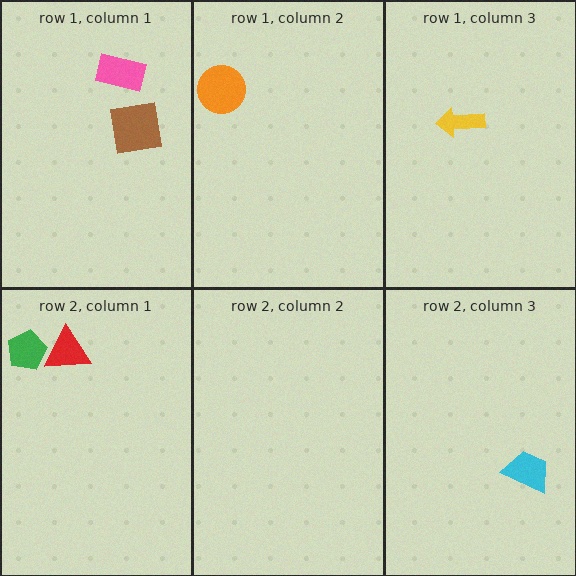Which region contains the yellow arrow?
The row 1, column 3 region.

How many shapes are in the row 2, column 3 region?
1.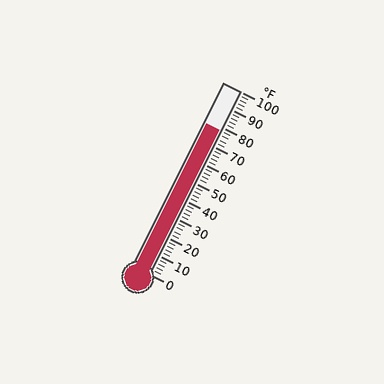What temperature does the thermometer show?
The thermometer shows approximately 78°F.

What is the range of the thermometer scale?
The thermometer scale ranges from 0°F to 100°F.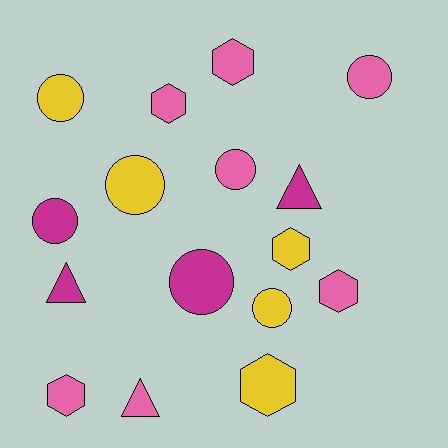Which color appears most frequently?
Pink, with 7 objects.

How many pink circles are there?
There are 2 pink circles.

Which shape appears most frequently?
Circle, with 7 objects.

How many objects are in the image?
There are 16 objects.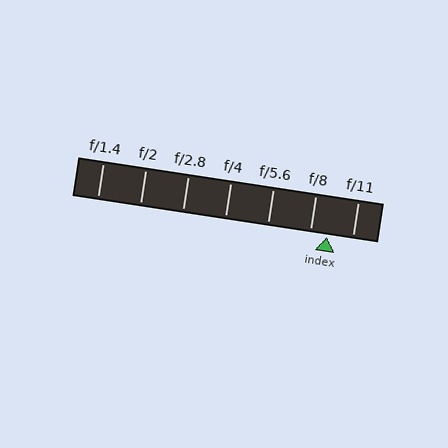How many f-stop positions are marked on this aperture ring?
There are 7 f-stop positions marked.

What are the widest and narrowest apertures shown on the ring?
The widest aperture shown is f/1.4 and the narrowest is f/11.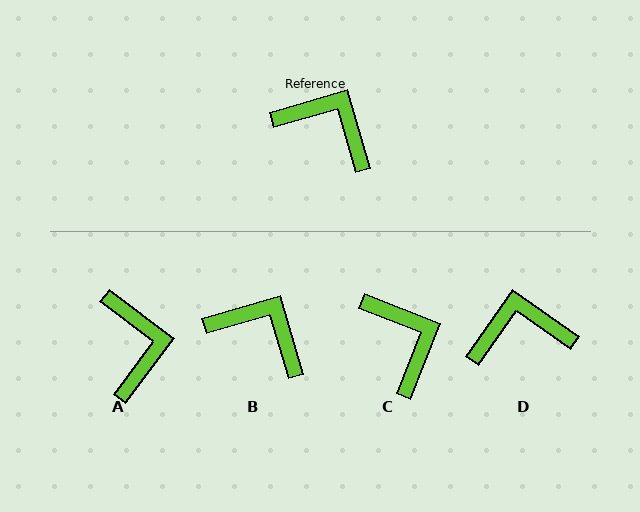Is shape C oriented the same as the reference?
No, it is off by about 38 degrees.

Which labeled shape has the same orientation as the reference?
B.